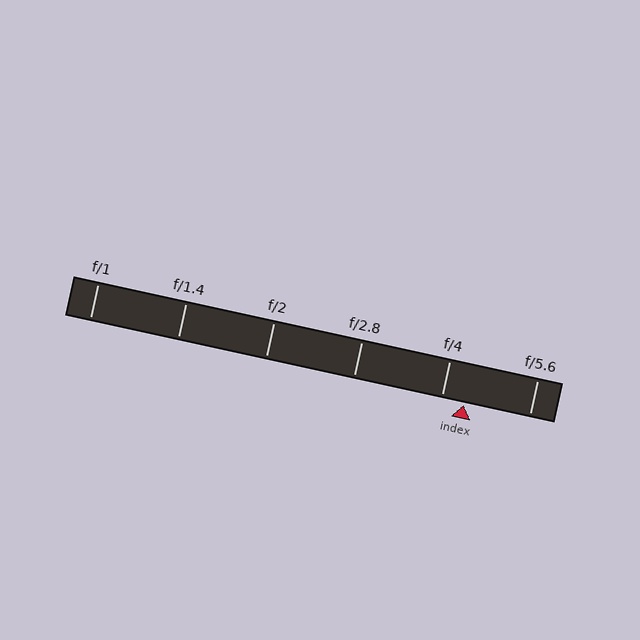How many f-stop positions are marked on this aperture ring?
There are 6 f-stop positions marked.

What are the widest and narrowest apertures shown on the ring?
The widest aperture shown is f/1 and the narrowest is f/5.6.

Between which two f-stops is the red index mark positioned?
The index mark is between f/4 and f/5.6.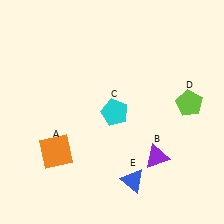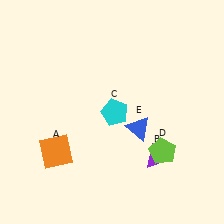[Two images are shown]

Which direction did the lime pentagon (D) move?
The lime pentagon (D) moved down.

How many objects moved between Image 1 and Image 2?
2 objects moved between the two images.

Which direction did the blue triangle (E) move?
The blue triangle (E) moved up.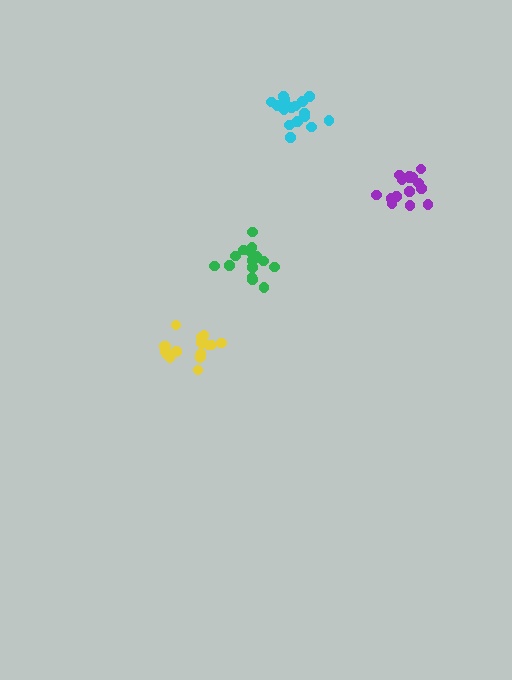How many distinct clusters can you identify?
There are 4 distinct clusters.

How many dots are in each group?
Group 1: 15 dots, Group 2: 16 dots, Group 3: 17 dots, Group 4: 18 dots (66 total).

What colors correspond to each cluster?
The clusters are colored: purple, green, cyan, yellow.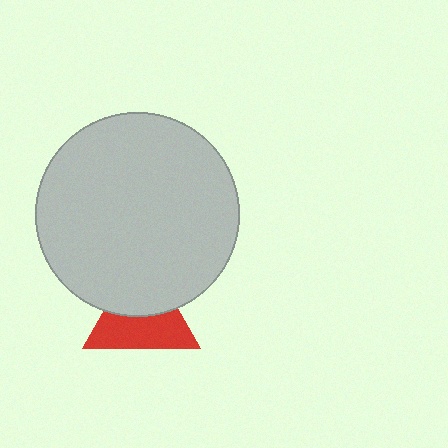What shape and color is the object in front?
The object in front is a light gray circle.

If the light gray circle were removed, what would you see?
You would see the complete red triangle.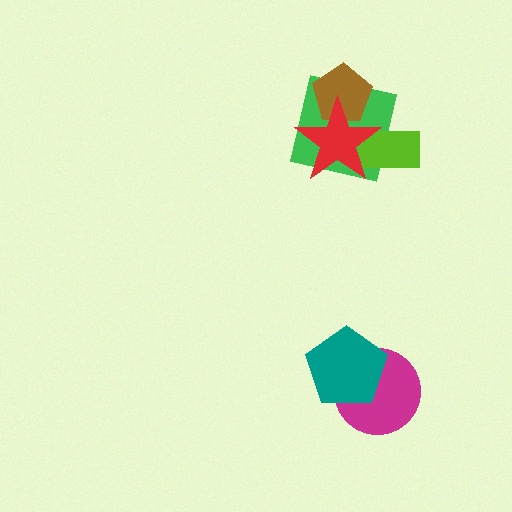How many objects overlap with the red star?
3 objects overlap with the red star.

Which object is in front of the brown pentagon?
The red star is in front of the brown pentagon.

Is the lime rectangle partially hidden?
Yes, it is partially covered by another shape.